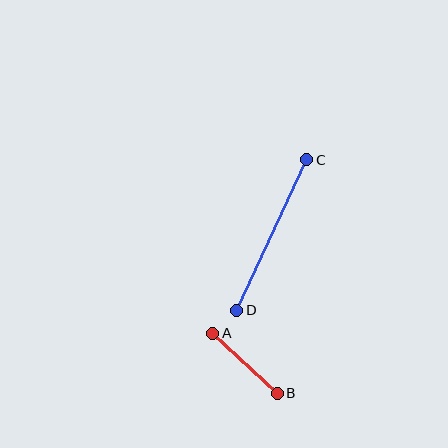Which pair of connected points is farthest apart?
Points C and D are farthest apart.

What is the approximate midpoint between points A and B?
The midpoint is at approximately (245, 363) pixels.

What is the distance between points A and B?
The distance is approximately 88 pixels.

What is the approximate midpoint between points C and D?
The midpoint is at approximately (272, 235) pixels.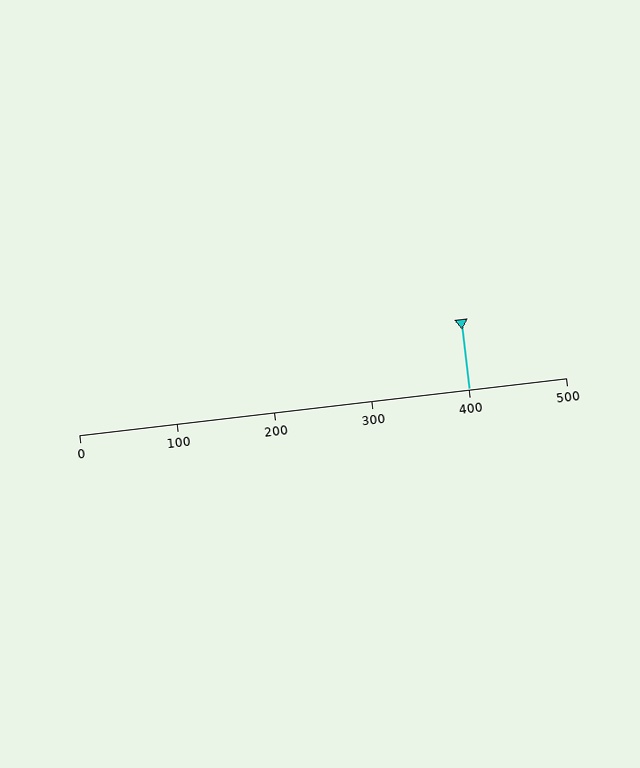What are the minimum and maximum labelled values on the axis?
The axis runs from 0 to 500.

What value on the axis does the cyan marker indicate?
The marker indicates approximately 400.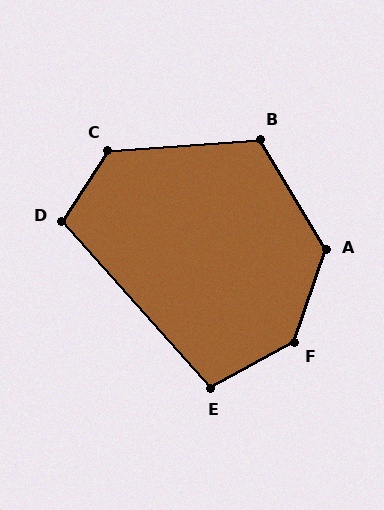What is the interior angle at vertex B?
Approximately 117 degrees (obtuse).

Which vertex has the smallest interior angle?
E, at approximately 103 degrees.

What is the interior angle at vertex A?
Approximately 130 degrees (obtuse).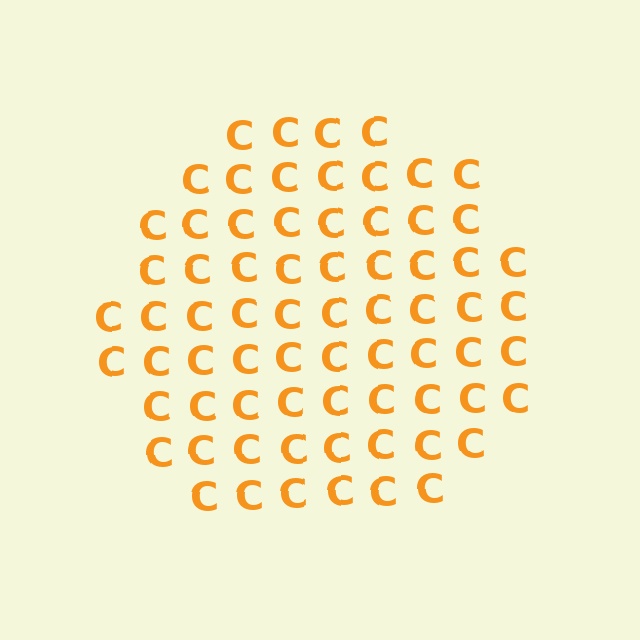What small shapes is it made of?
It is made of small letter C's.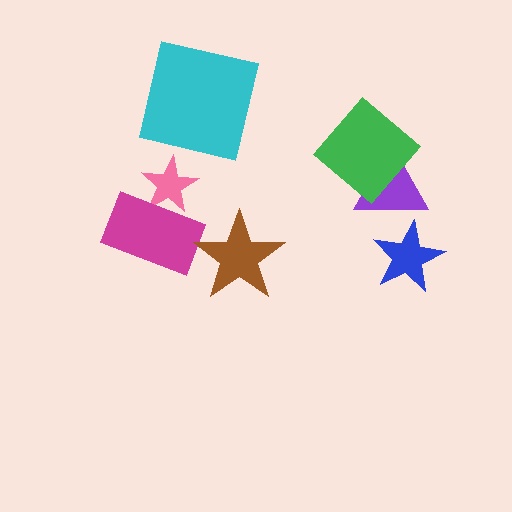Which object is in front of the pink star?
The magenta rectangle is in front of the pink star.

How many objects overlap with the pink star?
1 object overlaps with the pink star.